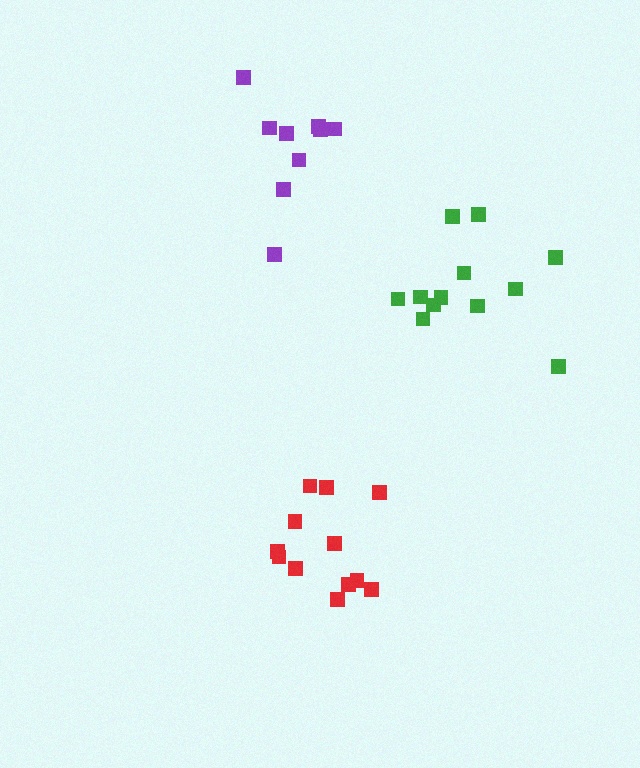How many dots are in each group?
Group 1: 9 dots, Group 2: 12 dots, Group 3: 12 dots (33 total).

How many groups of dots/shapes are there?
There are 3 groups.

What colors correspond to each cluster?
The clusters are colored: purple, red, green.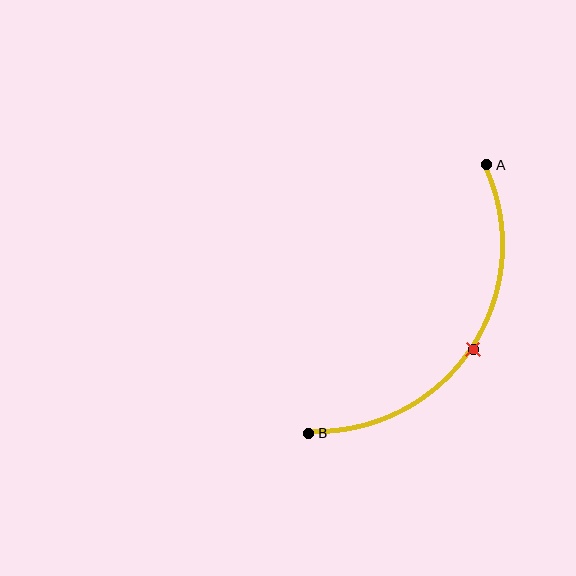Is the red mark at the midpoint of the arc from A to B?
Yes. The red mark lies on the arc at equal arc-length from both A and B — it is the arc midpoint.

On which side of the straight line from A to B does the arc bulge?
The arc bulges to the right of the straight line connecting A and B.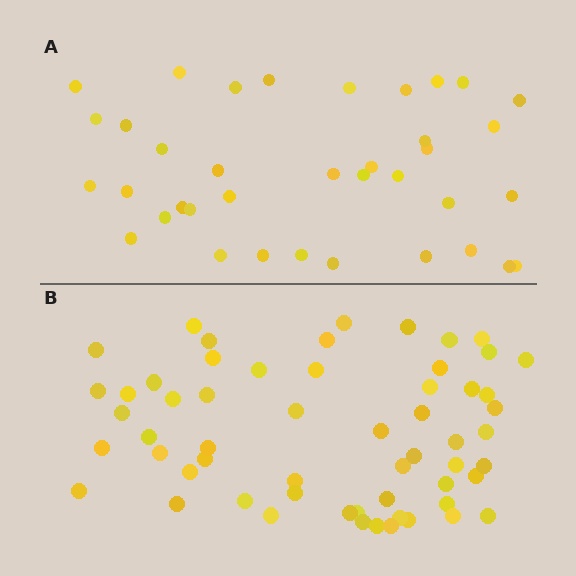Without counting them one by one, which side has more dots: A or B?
Region B (the bottom region) has more dots.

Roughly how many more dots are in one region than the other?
Region B has approximately 20 more dots than region A.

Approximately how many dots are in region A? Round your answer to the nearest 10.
About 40 dots. (The exact count is 37, which rounds to 40.)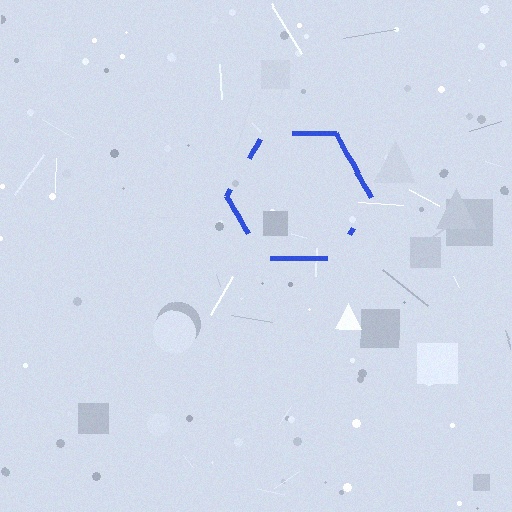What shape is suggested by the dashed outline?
The dashed outline suggests a hexagon.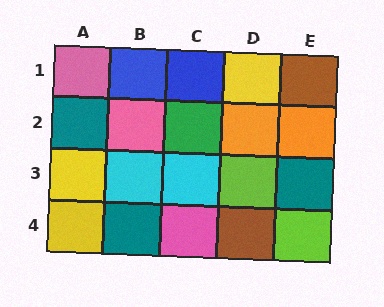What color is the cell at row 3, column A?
Yellow.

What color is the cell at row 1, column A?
Pink.